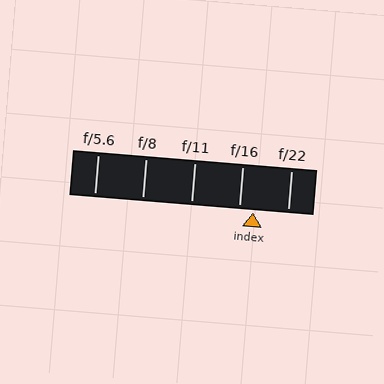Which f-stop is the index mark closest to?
The index mark is closest to f/16.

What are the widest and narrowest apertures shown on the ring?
The widest aperture shown is f/5.6 and the narrowest is f/22.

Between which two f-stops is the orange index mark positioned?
The index mark is between f/16 and f/22.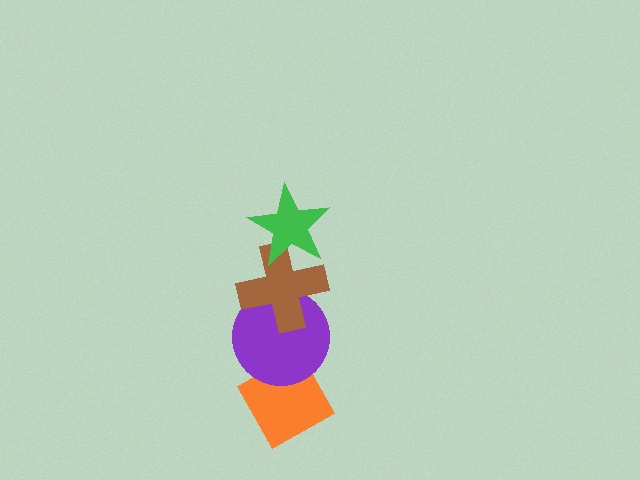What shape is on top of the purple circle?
The brown cross is on top of the purple circle.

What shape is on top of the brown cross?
The green star is on top of the brown cross.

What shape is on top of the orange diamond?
The purple circle is on top of the orange diamond.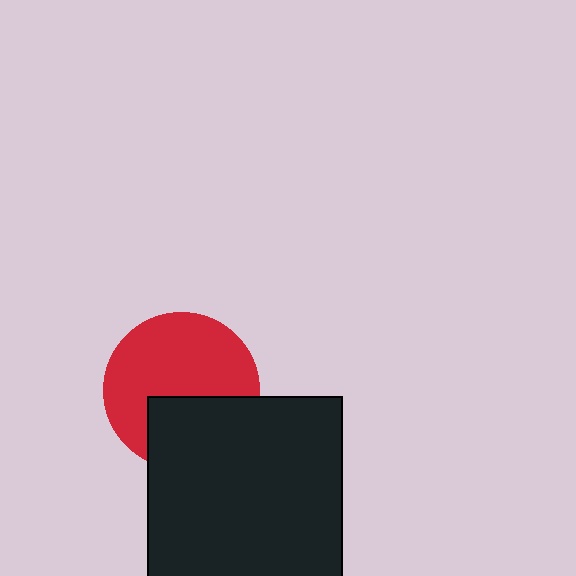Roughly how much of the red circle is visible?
About half of it is visible (roughly 65%).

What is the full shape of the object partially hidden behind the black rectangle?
The partially hidden object is a red circle.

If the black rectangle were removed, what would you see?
You would see the complete red circle.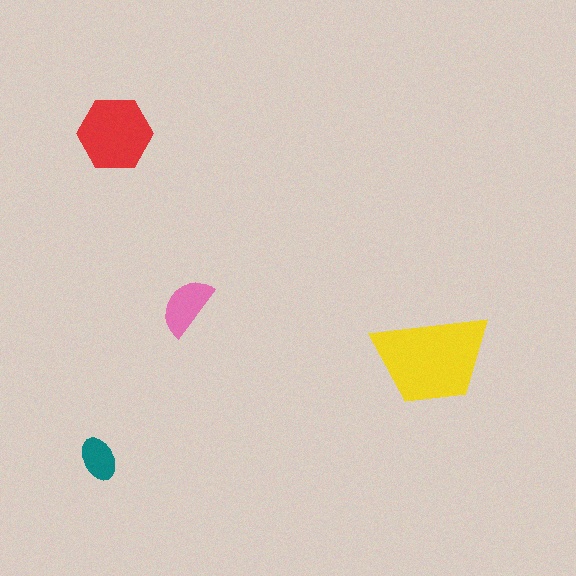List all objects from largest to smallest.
The yellow trapezoid, the red hexagon, the pink semicircle, the teal ellipse.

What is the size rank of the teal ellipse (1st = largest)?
4th.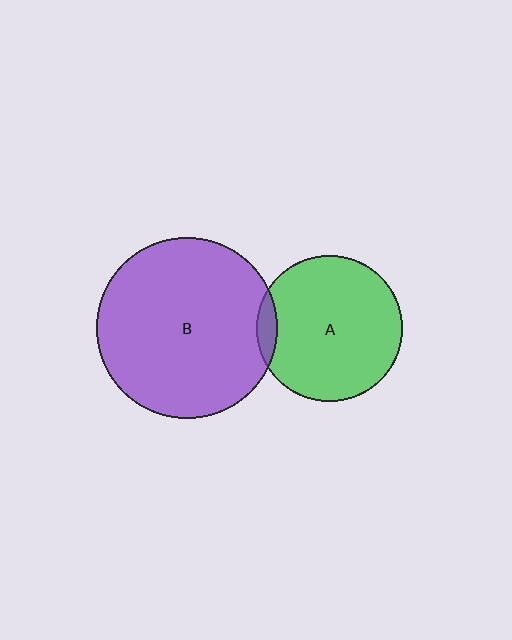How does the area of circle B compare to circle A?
Approximately 1.5 times.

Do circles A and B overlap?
Yes.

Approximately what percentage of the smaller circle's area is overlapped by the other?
Approximately 5%.